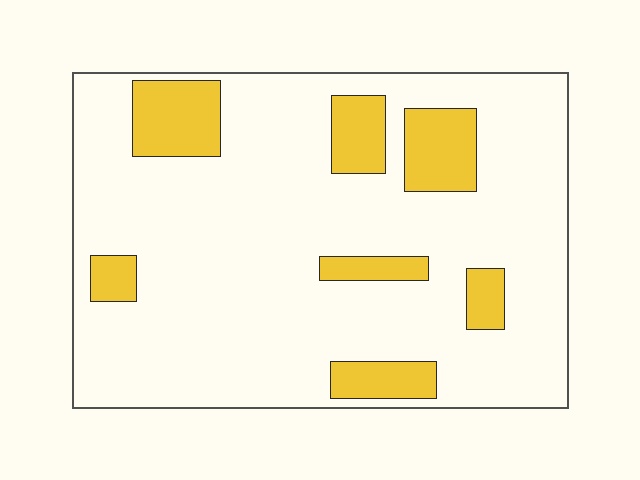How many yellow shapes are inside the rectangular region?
7.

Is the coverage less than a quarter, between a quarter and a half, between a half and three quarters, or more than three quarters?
Less than a quarter.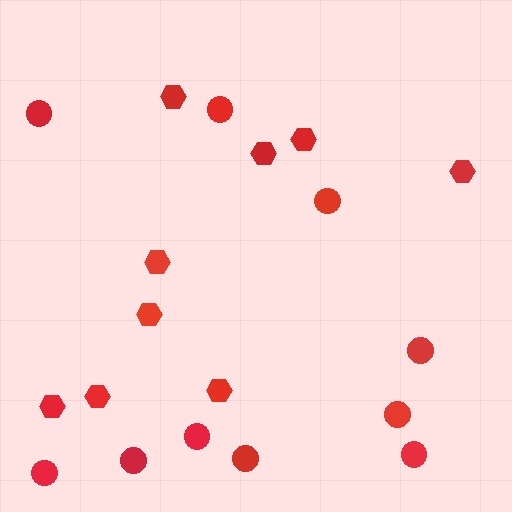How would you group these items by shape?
There are 2 groups: one group of circles (10) and one group of hexagons (9).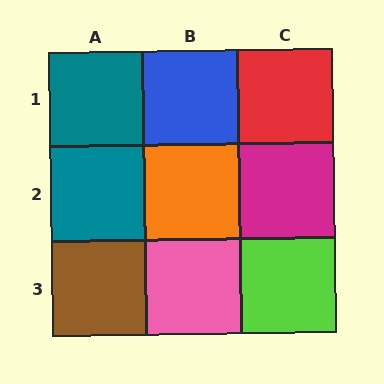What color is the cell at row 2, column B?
Orange.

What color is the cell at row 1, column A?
Teal.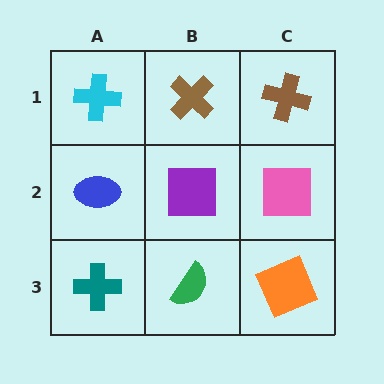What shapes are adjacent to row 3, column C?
A pink square (row 2, column C), a green semicircle (row 3, column B).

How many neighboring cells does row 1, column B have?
3.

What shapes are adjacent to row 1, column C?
A pink square (row 2, column C), a brown cross (row 1, column B).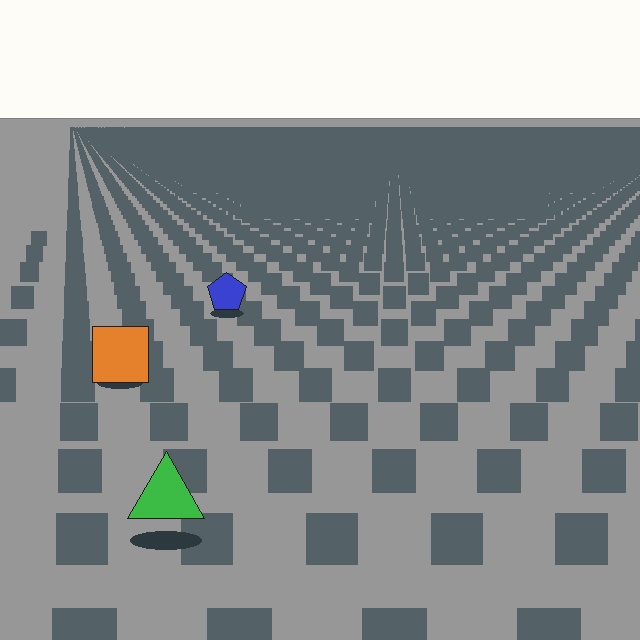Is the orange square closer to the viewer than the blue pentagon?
Yes. The orange square is closer — you can tell from the texture gradient: the ground texture is coarser near it.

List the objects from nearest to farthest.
From nearest to farthest: the green triangle, the orange square, the blue pentagon.